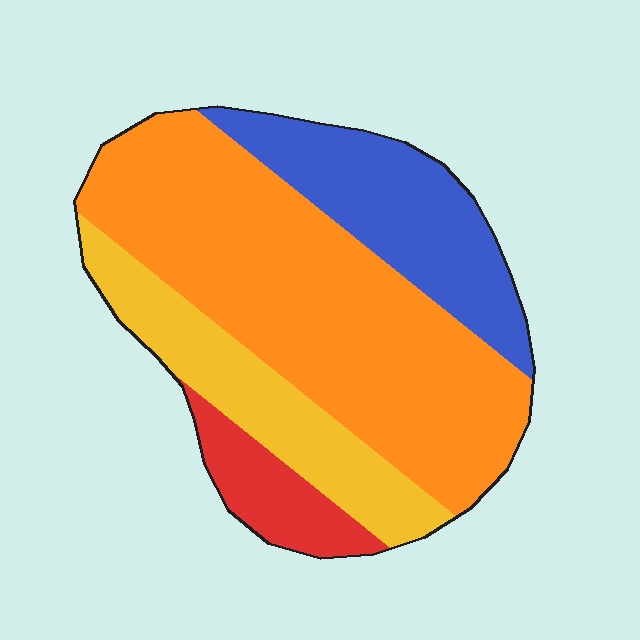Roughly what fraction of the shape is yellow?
Yellow covers around 20% of the shape.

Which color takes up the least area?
Red, at roughly 10%.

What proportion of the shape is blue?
Blue covers 21% of the shape.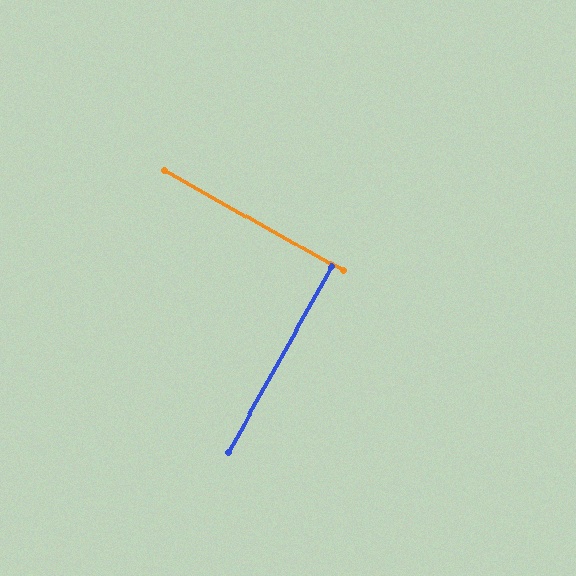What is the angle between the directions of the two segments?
Approximately 90 degrees.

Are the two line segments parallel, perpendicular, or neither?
Perpendicular — they meet at approximately 90°.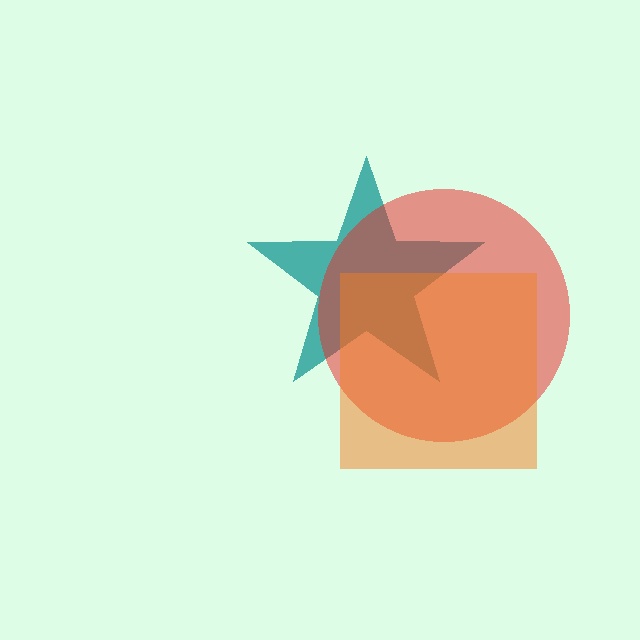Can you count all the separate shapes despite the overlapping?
Yes, there are 3 separate shapes.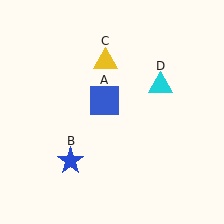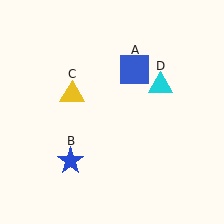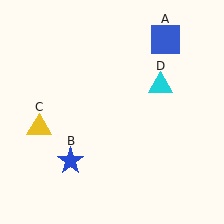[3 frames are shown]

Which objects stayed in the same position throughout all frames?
Blue star (object B) and cyan triangle (object D) remained stationary.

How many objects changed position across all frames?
2 objects changed position: blue square (object A), yellow triangle (object C).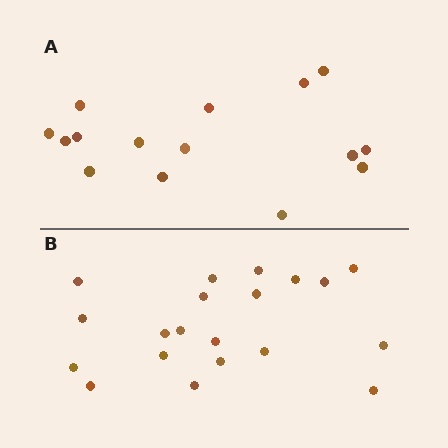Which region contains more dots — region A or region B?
Region B (the bottom region) has more dots.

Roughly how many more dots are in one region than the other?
Region B has about 5 more dots than region A.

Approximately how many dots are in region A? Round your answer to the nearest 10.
About 20 dots. (The exact count is 15, which rounds to 20.)